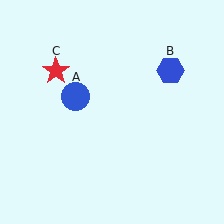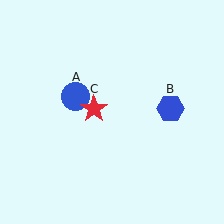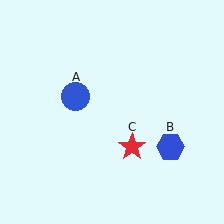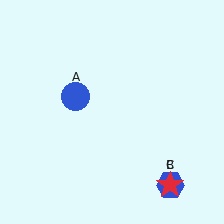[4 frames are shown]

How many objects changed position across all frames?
2 objects changed position: blue hexagon (object B), red star (object C).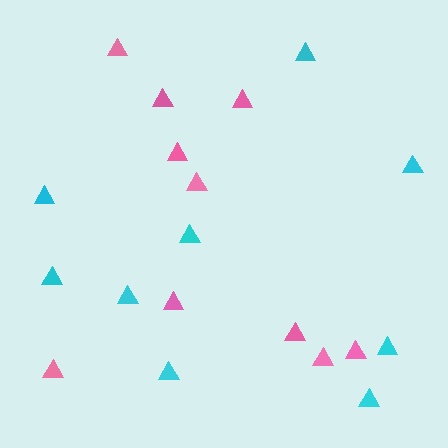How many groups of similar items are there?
There are 2 groups: one group of cyan triangles (9) and one group of pink triangles (10).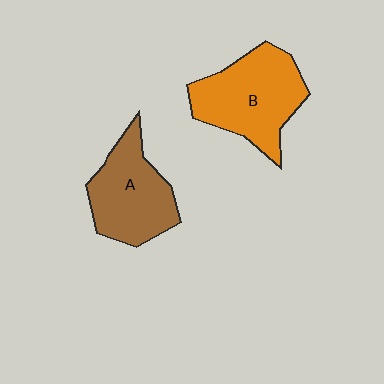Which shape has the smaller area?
Shape A (brown).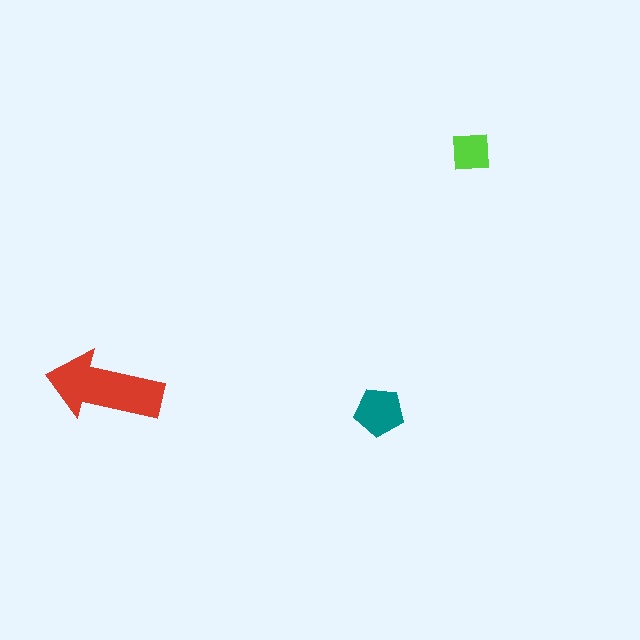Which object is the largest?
The red arrow.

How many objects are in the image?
There are 3 objects in the image.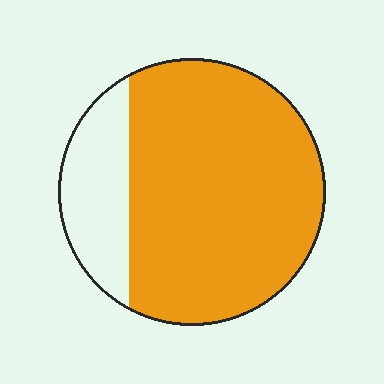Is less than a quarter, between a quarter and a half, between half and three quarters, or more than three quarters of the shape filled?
More than three quarters.